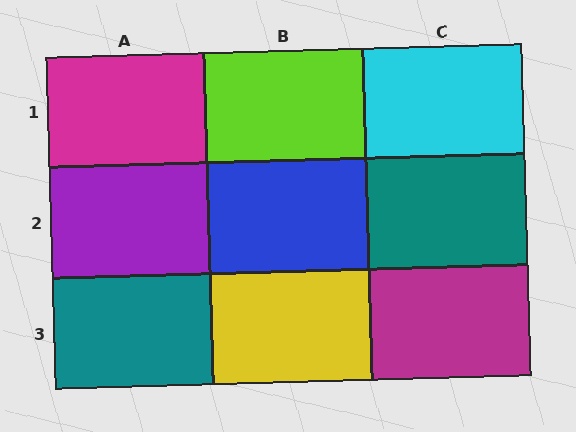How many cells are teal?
2 cells are teal.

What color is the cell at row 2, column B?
Blue.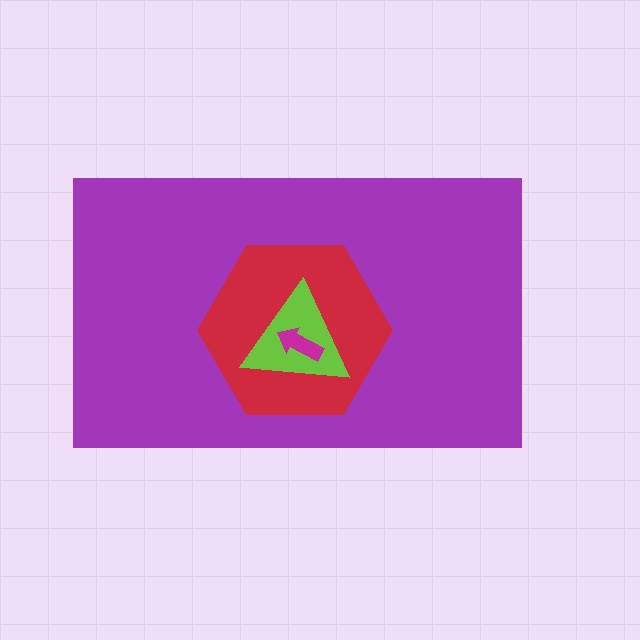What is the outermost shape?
The purple rectangle.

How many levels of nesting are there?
4.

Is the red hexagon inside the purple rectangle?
Yes.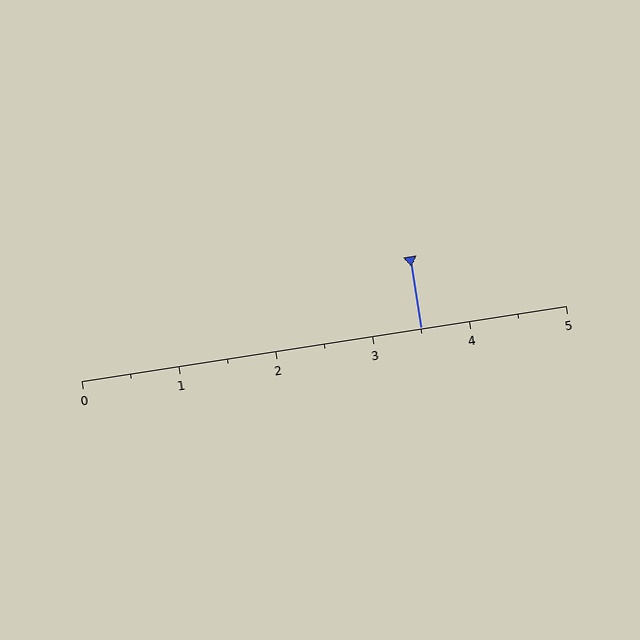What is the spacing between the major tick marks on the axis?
The major ticks are spaced 1 apart.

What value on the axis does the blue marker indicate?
The marker indicates approximately 3.5.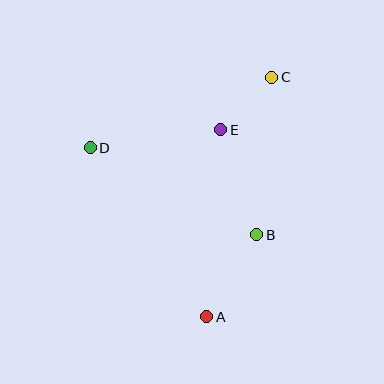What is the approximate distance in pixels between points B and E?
The distance between B and E is approximately 111 pixels.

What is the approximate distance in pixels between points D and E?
The distance between D and E is approximately 132 pixels.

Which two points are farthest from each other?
Points A and C are farthest from each other.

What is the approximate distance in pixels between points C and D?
The distance between C and D is approximately 195 pixels.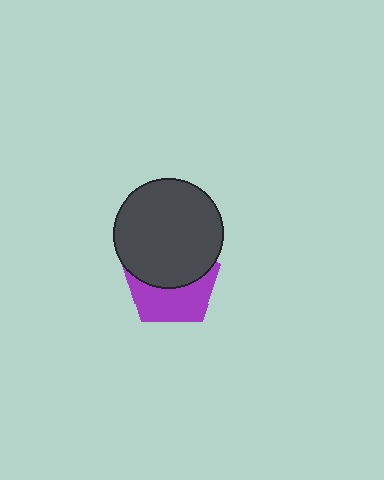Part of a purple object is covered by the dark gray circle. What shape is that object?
It is a pentagon.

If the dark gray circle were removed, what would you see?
You would see the complete purple pentagon.